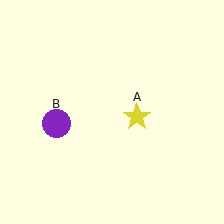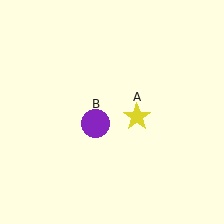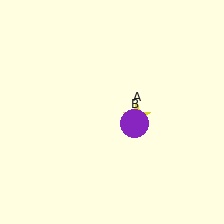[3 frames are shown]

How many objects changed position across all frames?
1 object changed position: purple circle (object B).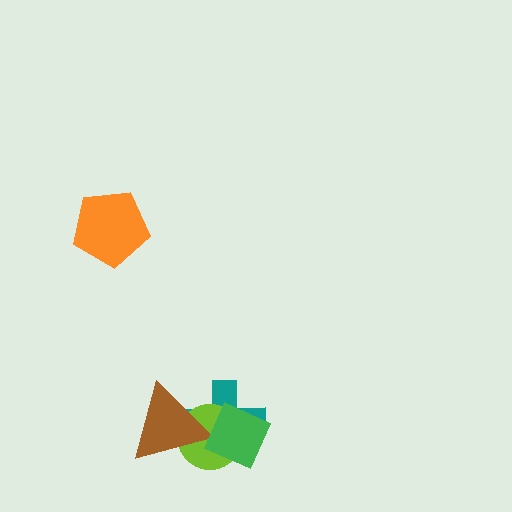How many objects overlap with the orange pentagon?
0 objects overlap with the orange pentagon.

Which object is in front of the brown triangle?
The green diamond is in front of the brown triangle.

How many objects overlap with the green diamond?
3 objects overlap with the green diamond.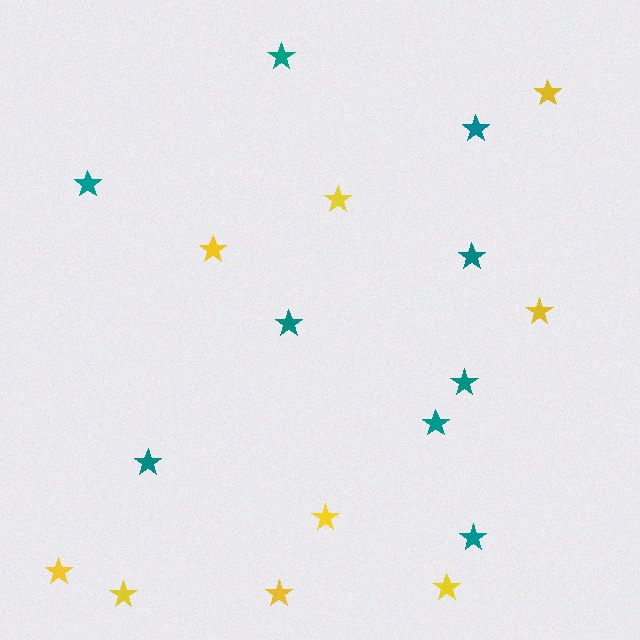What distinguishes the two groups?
There are 2 groups: one group of teal stars (9) and one group of yellow stars (9).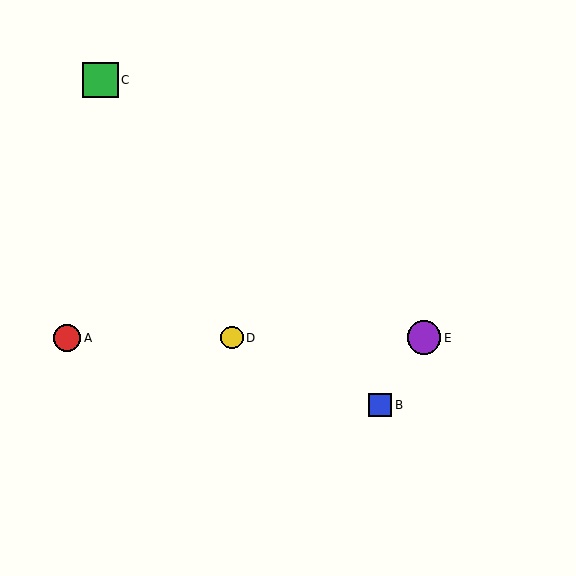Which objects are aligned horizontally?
Objects A, D, E are aligned horizontally.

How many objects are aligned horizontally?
3 objects (A, D, E) are aligned horizontally.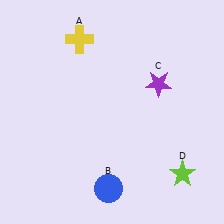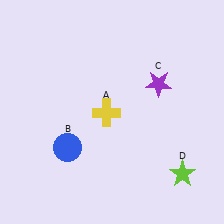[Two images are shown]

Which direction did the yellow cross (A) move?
The yellow cross (A) moved down.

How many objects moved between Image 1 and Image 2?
2 objects moved between the two images.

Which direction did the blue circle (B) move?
The blue circle (B) moved up.